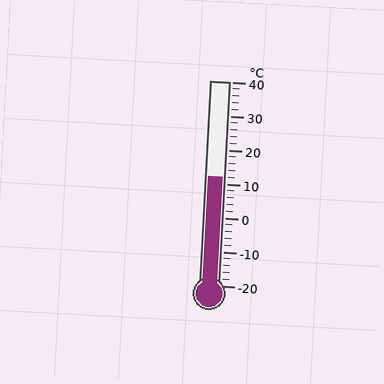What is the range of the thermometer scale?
The thermometer scale ranges from -20°C to 40°C.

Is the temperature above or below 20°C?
The temperature is below 20°C.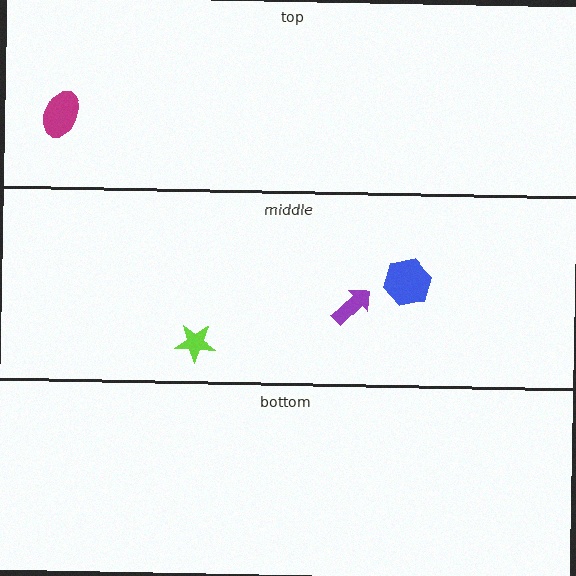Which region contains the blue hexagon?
The middle region.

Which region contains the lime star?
The middle region.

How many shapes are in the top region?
1.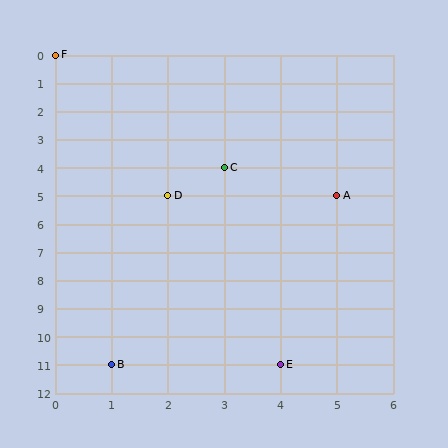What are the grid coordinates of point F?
Point F is at grid coordinates (0, 0).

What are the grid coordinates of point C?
Point C is at grid coordinates (3, 4).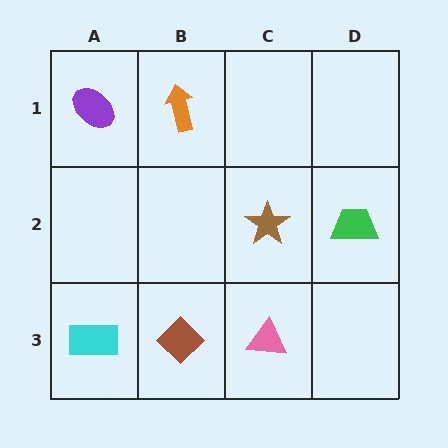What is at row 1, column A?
A purple ellipse.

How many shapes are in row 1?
2 shapes.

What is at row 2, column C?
A brown star.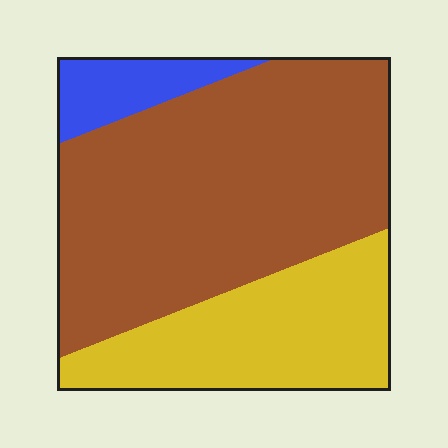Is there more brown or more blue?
Brown.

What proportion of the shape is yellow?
Yellow covers around 30% of the shape.